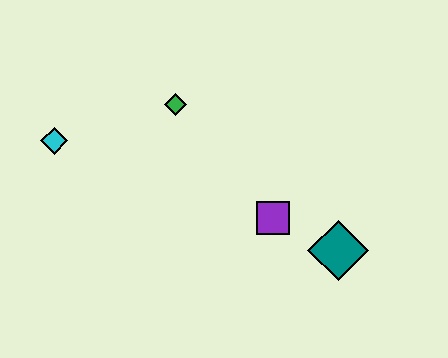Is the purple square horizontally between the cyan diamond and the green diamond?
No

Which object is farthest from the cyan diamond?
The teal diamond is farthest from the cyan diamond.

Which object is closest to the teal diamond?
The purple square is closest to the teal diamond.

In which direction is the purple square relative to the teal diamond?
The purple square is to the left of the teal diamond.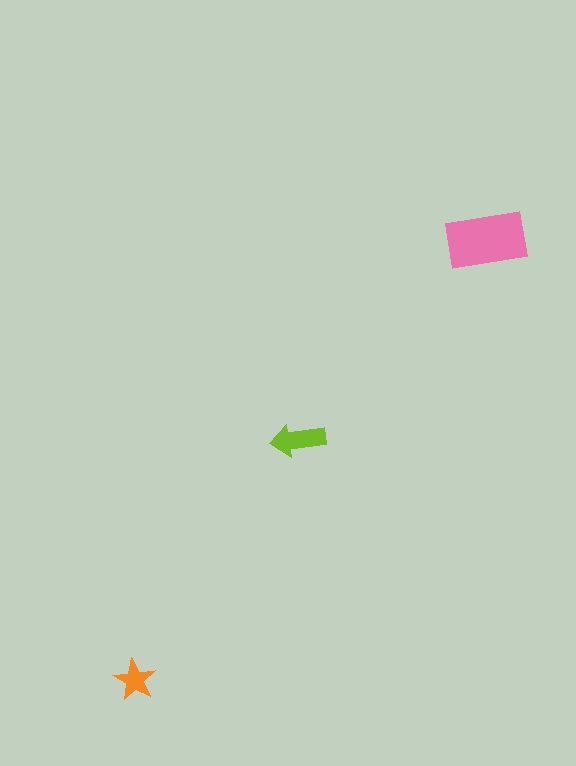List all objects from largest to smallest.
The pink rectangle, the lime arrow, the orange star.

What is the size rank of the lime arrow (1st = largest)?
2nd.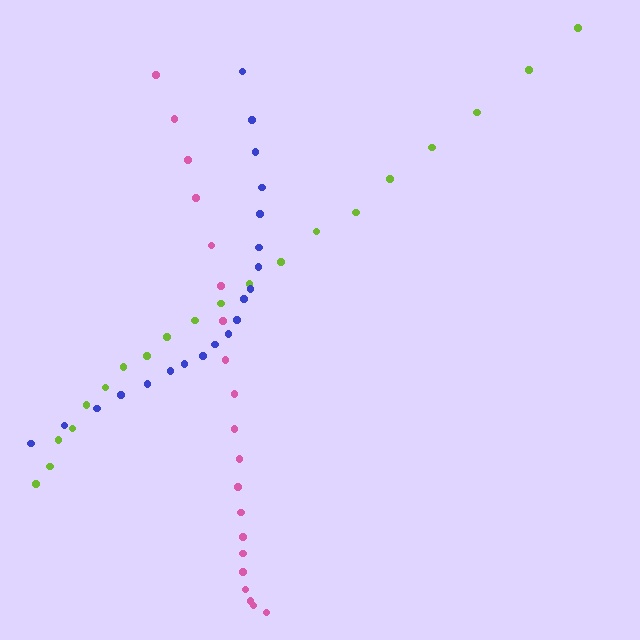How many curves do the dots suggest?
There are 3 distinct paths.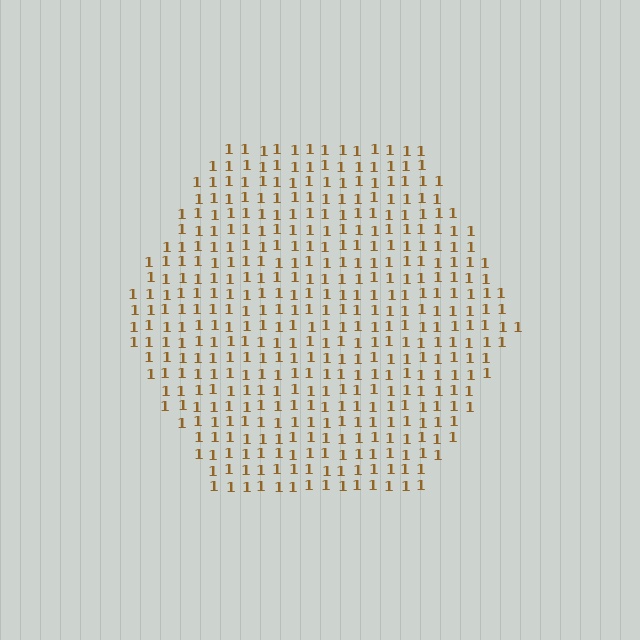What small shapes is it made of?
It is made of small digit 1's.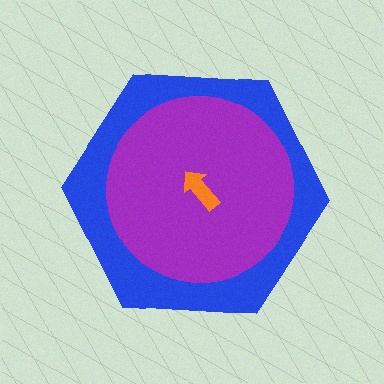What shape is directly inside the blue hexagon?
The purple circle.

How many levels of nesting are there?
3.